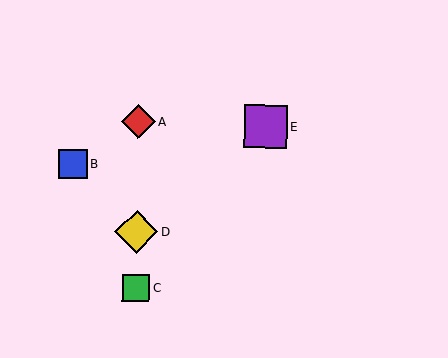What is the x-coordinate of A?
Object A is at x≈138.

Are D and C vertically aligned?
Yes, both are at x≈136.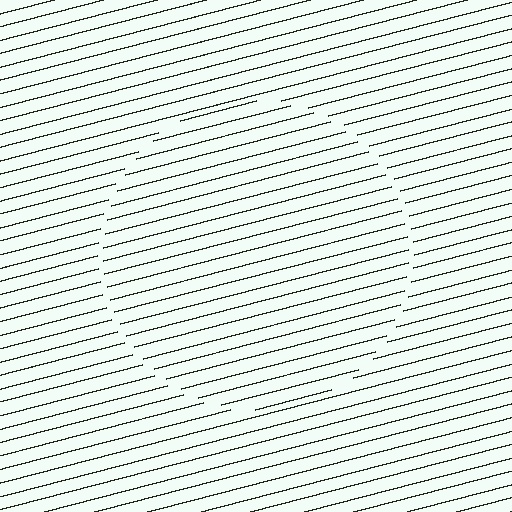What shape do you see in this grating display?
An illusory circle. The interior of the shape contains the same grating, shifted by half a period — the contour is defined by the phase discontinuity where line-ends from the inner and outer gratings abut.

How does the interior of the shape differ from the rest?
The interior of the shape contains the same grating, shifted by half a period — the contour is defined by the phase discontinuity where line-ends from the inner and outer gratings abut.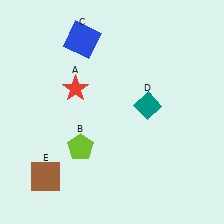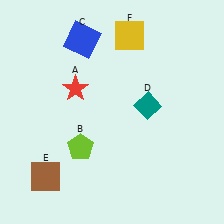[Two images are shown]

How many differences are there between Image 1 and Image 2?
There is 1 difference between the two images.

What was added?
A yellow square (F) was added in Image 2.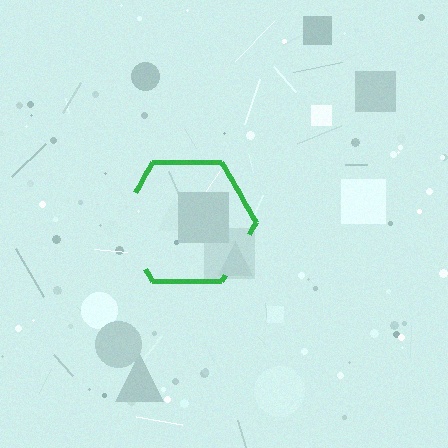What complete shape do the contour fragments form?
The contour fragments form a hexagon.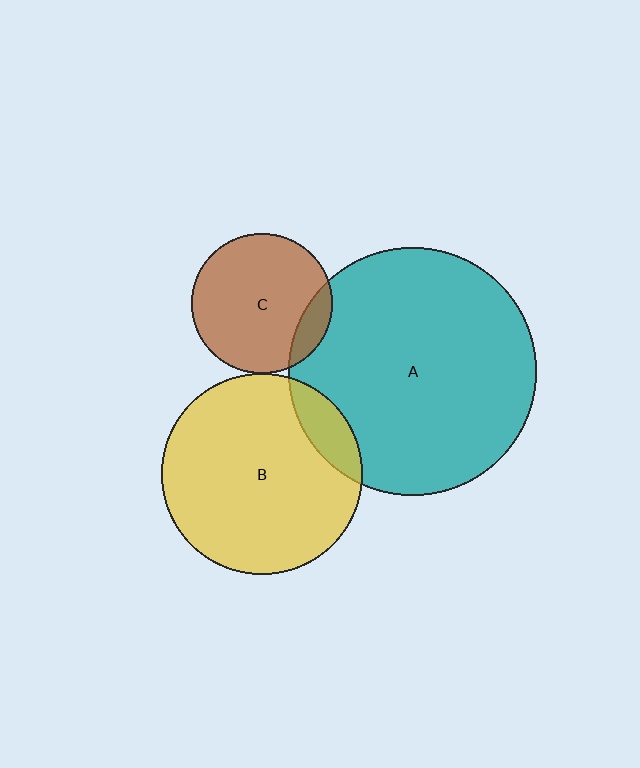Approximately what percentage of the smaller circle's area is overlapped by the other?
Approximately 5%.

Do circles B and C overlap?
Yes.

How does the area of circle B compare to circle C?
Approximately 2.1 times.